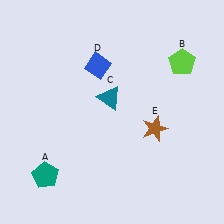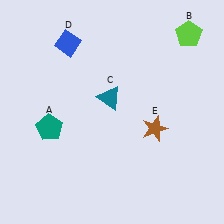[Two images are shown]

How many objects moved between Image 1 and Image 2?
3 objects moved between the two images.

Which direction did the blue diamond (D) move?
The blue diamond (D) moved left.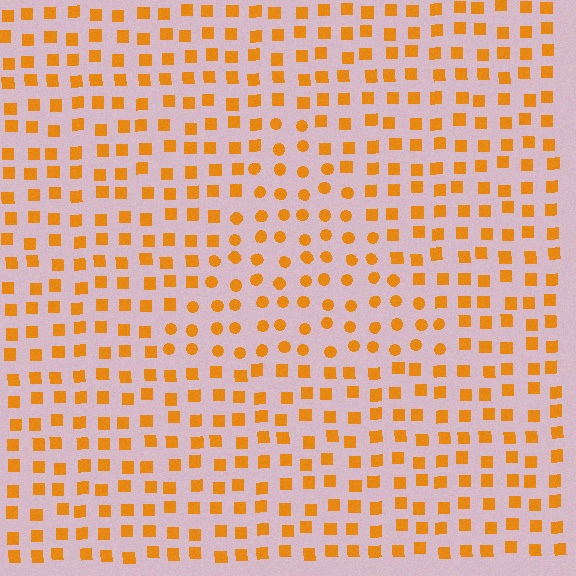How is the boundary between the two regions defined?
The boundary is defined by a change in element shape: circles inside vs. squares outside. All elements share the same color and spacing.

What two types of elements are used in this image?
The image uses circles inside the triangle region and squares outside it.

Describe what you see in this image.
The image is filled with small orange elements arranged in a uniform grid. A triangle-shaped region contains circles, while the surrounding area contains squares. The boundary is defined purely by the change in element shape.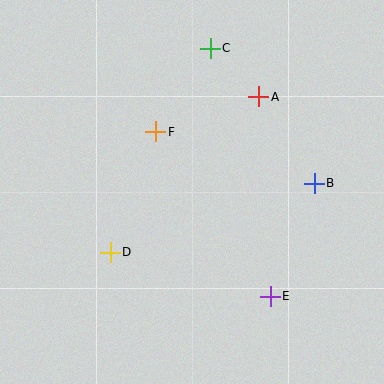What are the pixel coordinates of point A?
Point A is at (259, 97).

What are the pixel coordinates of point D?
Point D is at (110, 252).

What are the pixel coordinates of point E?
Point E is at (270, 296).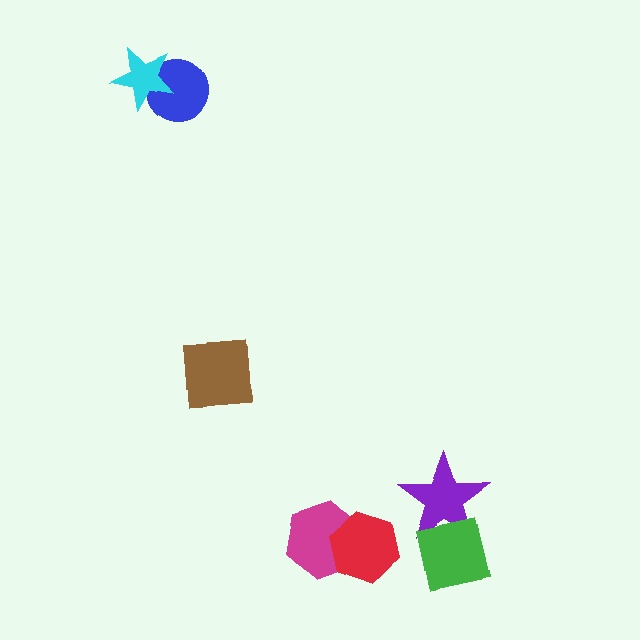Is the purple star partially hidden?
Yes, it is partially covered by another shape.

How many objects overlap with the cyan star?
1 object overlaps with the cyan star.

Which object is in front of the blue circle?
The cyan star is in front of the blue circle.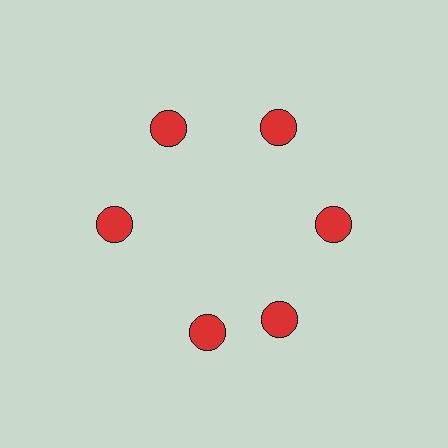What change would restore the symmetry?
The symmetry would be restored by rotating it back into even spacing with its neighbors so that all 6 circles sit at equal angles and equal distance from the center.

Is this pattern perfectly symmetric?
No. The 6 red circles are arranged in a ring, but one element near the 7 o'clock position is rotated out of alignment along the ring, breaking the 6-fold rotational symmetry.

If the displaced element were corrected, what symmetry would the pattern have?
It would have 6-fold rotational symmetry — the pattern would map onto itself every 60 degrees.